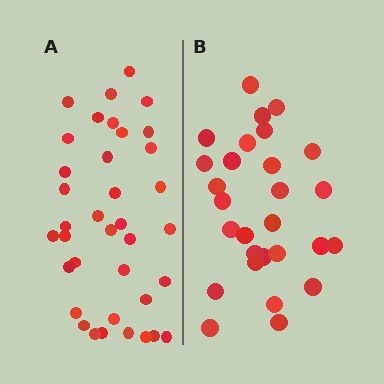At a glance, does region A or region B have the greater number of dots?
Region A (the left region) has more dots.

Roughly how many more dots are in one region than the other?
Region A has roughly 8 or so more dots than region B.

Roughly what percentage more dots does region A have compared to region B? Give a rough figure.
About 30% more.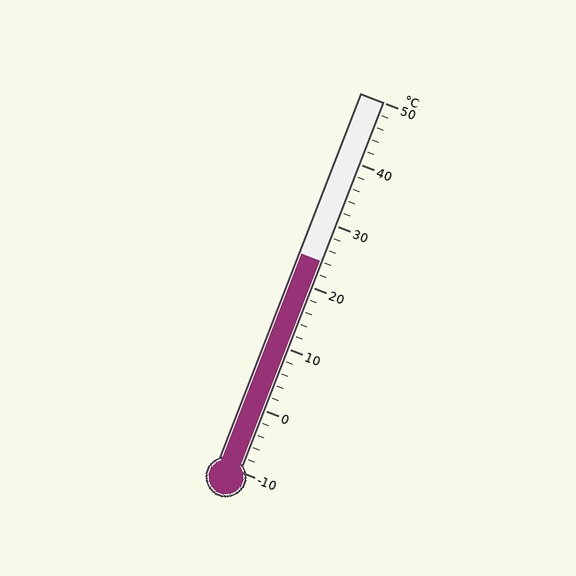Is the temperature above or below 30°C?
The temperature is below 30°C.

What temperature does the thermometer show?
The thermometer shows approximately 24°C.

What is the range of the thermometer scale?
The thermometer scale ranges from -10°C to 50°C.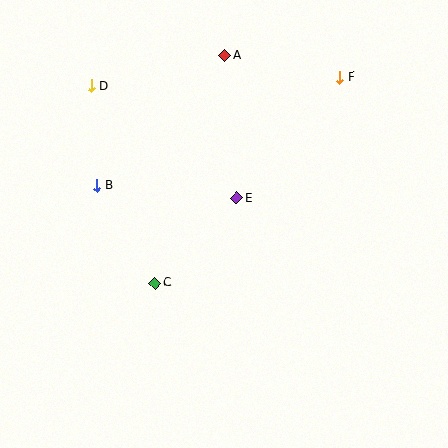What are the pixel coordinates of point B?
Point B is at (97, 185).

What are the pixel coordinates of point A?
Point A is at (225, 56).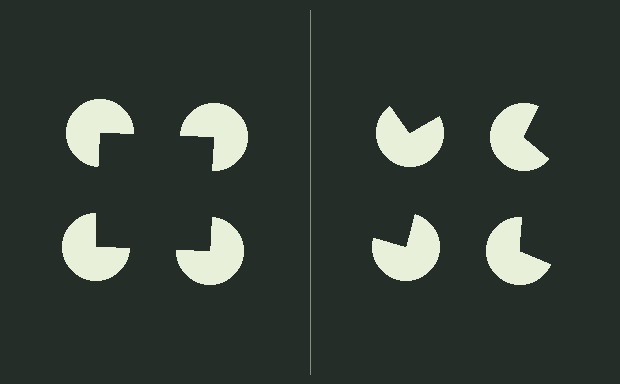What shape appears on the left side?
An illusory square.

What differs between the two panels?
The pac-man discs are positioned identically on both sides; only the wedge orientations differ. On the left they align to a square; on the right they are misaligned.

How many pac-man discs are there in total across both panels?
8 — 4 on each side.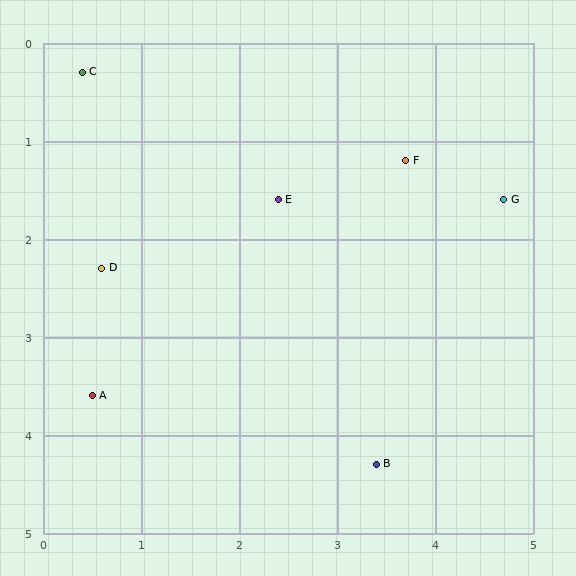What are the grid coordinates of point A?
Point A is at approximately (0.5, 3.6).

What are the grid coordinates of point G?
Point G is at approximately (4.7, 1.6).